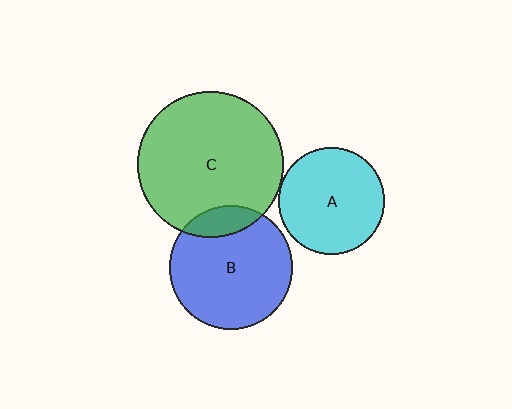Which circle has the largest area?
Circle C (green).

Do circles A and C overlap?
Yes.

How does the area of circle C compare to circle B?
Approximately 1.4 times.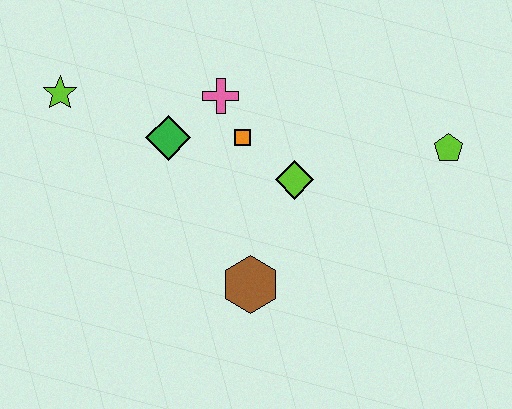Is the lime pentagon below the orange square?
Yes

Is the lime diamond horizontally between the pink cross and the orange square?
No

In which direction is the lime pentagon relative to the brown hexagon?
The lime pentagon is to the right of the brown hexagon.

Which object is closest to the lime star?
The green diamond is closest to the lime star.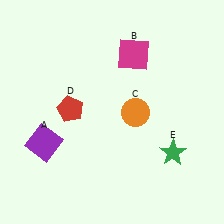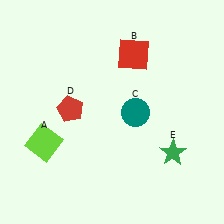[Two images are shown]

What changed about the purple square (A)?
In Image 1, A is purple. In Image 2, it changed to lime.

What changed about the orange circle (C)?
In Image 1, C is orange. In Image 2, it changed to teal.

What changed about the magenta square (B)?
In Image 1, B is magenta. In Image 2, it changed to red.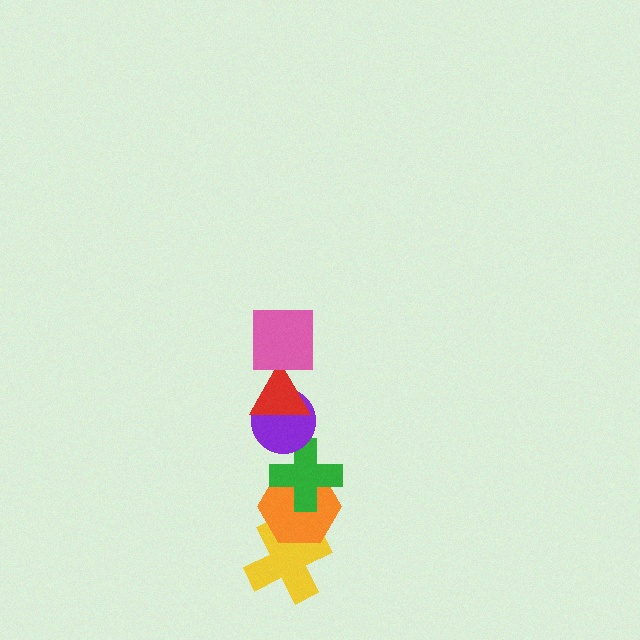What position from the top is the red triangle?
The red triangle is 2nd from the top.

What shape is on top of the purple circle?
The red triangle is on top of the purple circle.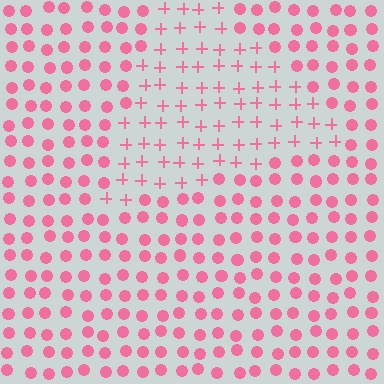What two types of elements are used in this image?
The image uses plus signs inside the triangle region and circles outside it.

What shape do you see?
I see a triangle.